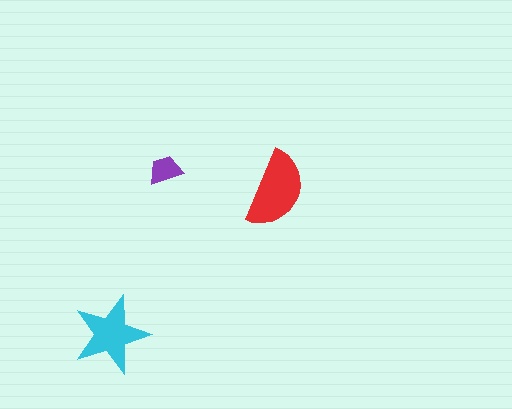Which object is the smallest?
The purple trapezoid.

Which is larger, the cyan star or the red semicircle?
The red semicircle.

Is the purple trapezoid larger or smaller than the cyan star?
Smaller.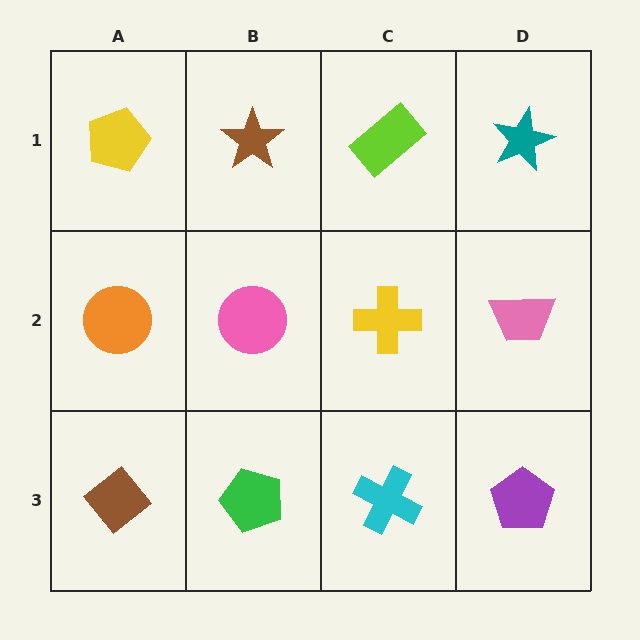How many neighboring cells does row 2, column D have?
3.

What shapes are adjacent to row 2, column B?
A brown star (row 1, column B), a green pentagon (row 3, column B), an orange circle (row 2, column A), a yellow cross (row 2, column C).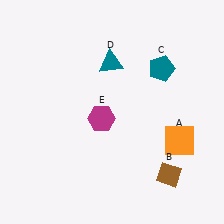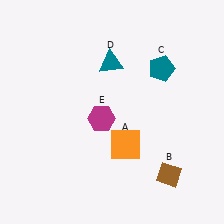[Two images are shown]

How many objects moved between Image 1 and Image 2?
1 object moved between the two images.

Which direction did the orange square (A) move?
The orange square (A) moved left.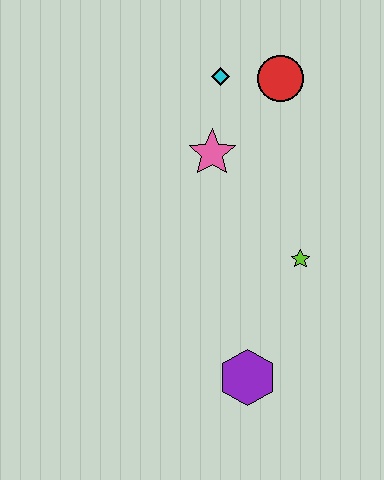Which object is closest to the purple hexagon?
The lime star is closest to the purple hexagon.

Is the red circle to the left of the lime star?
Yes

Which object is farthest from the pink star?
The purple hexagon is farthest from the pink star.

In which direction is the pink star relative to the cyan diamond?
The pink star is below the cyan diamond.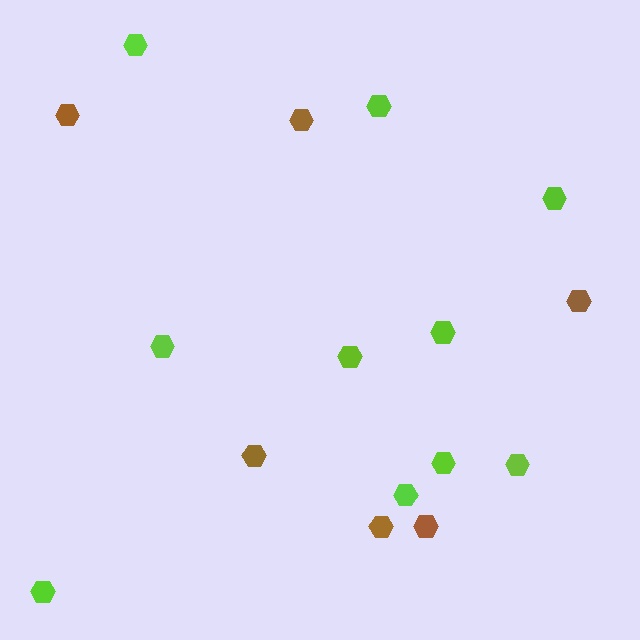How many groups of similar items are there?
There are 2 groups: one group of lime hexagons (10) and one group of brown hexagons (6).